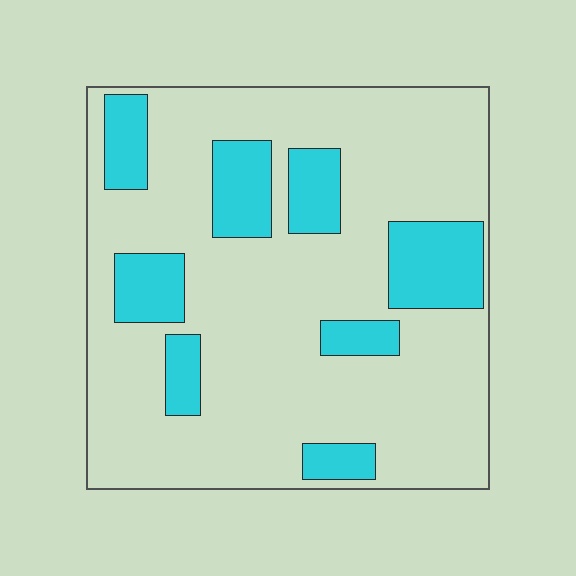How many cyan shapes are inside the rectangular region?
8.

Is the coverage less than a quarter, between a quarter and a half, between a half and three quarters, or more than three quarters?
Less than a quarter.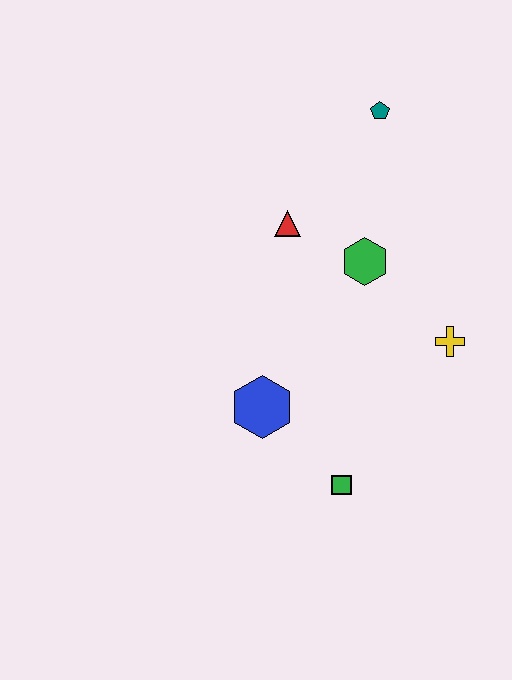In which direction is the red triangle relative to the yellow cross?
The red triangle is to the left of the yellow cross.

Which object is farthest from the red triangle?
The green square is farthest from the red triangle.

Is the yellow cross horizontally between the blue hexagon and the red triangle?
No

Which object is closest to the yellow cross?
The green hexagon is closest to the yellow cross.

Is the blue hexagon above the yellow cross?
No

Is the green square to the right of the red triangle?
Yes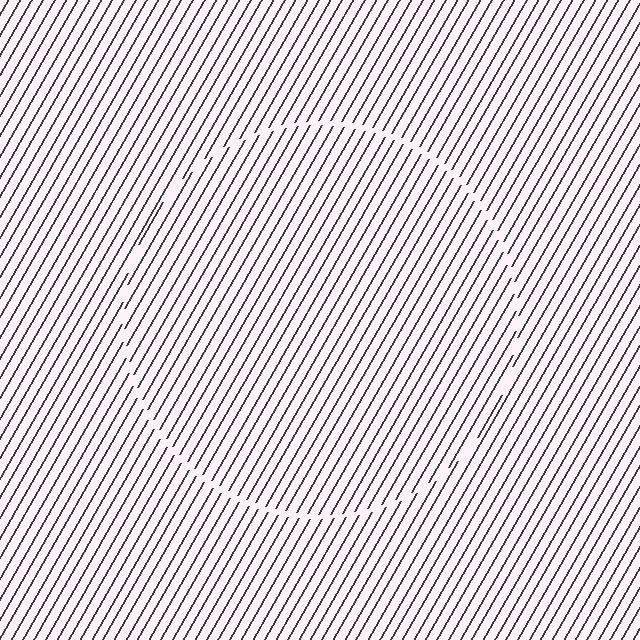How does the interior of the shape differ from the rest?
The interior of the shape contains the same grating, shifted by half a period — the contour is defined by the phase discontinuity where line-ends from the inner and outer gratings abut.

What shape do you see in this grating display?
An illusory circle. The interior of the shape contains the same grating, shifted by half a period — the contour is defined by the phase discontinuity where line-ends from the inner and outer gratings abut.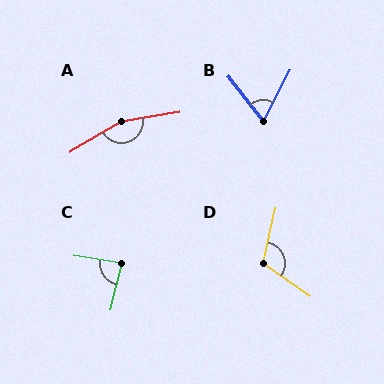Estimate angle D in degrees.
Approximately 112 degrees.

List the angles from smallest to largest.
B (66°), C (84°), D (112°), A (159°).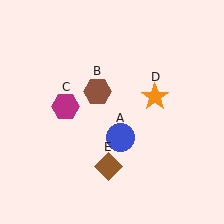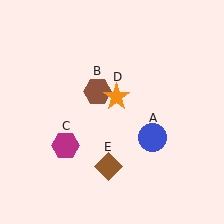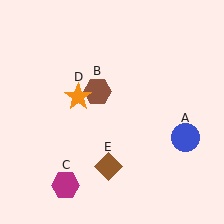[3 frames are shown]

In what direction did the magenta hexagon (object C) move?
The magenta hexagon (object C) moved down.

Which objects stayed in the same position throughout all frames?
Brown hexagon (object B) and brown diamond (object E) remained stationary.